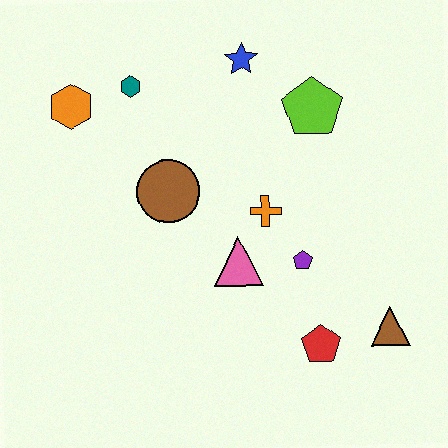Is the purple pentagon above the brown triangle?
Yes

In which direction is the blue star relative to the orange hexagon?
The blue star is to the right of the orange hexagon.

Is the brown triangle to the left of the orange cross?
No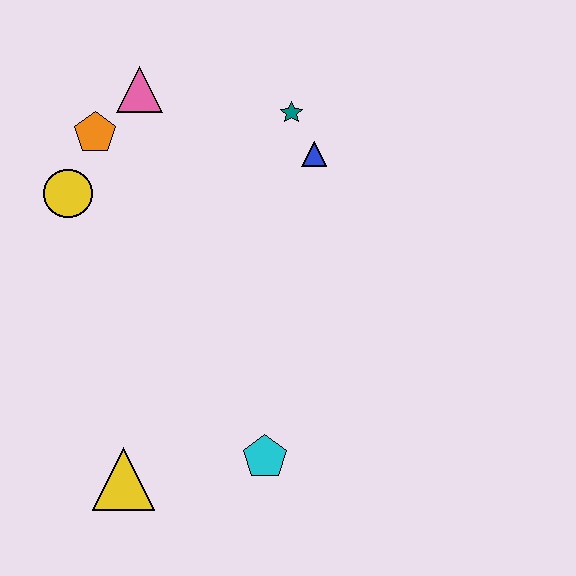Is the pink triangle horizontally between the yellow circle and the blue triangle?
Yes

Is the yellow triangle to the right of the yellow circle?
Yes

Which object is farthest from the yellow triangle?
The teal star is farthest from the yellow triangle.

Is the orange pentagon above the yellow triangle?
Yes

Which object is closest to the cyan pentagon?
The yellow triangle is closest to the cyan pentagon.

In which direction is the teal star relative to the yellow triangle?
The teal star is above the yellow triangle.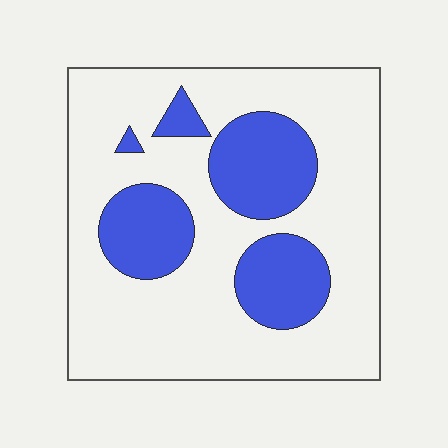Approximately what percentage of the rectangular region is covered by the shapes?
Approximately 25%.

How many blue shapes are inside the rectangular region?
5.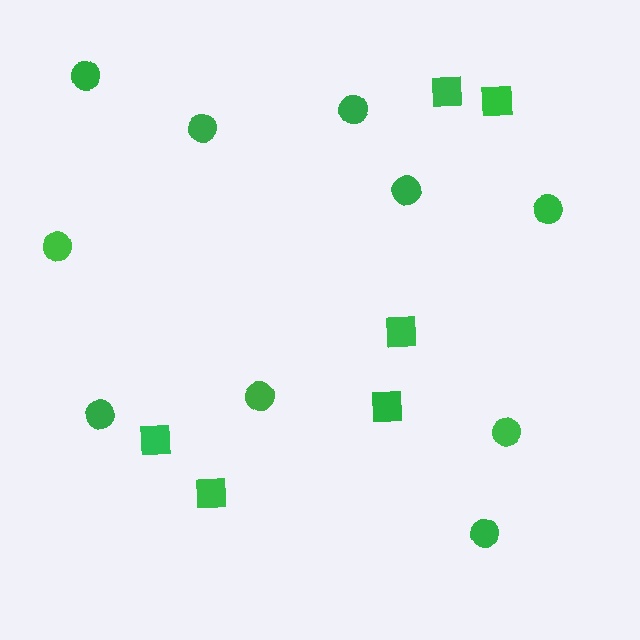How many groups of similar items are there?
There are 2 groups: one group of squares (6) and one group of circles (10).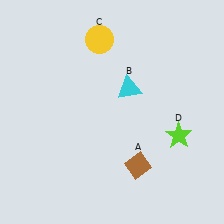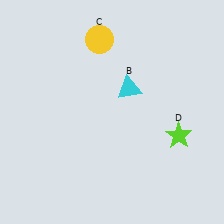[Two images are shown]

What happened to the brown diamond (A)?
The brown diamond (A) was removed in Image 2. It was in the bottom-right area of Image 1.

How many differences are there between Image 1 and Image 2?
There is 1 difference between the two images.